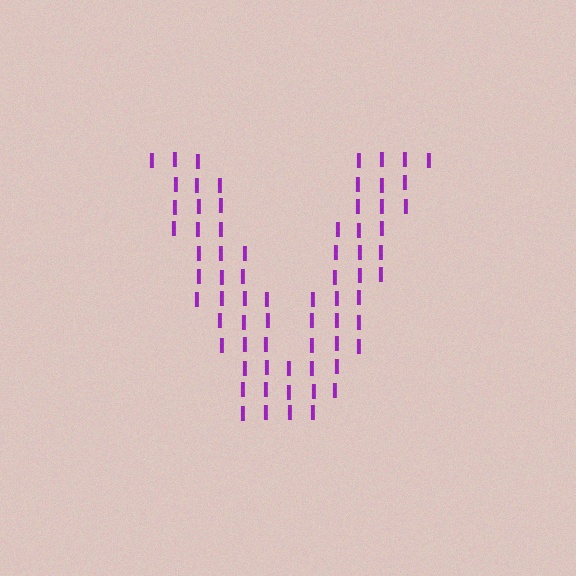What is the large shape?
The large shape is the letter V.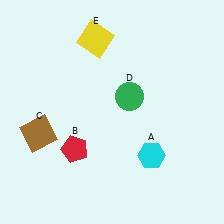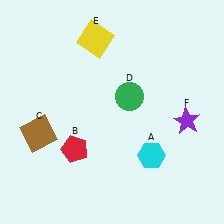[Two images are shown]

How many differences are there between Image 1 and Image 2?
There is 1 difference between the two images.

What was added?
A purple star (F) was added in Image 2.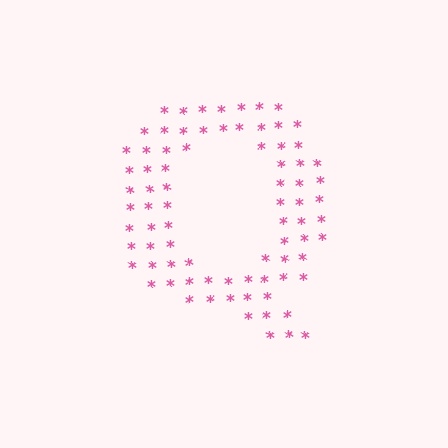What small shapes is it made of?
It is made of small asterisks.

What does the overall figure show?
The overall figure shows the letter Q.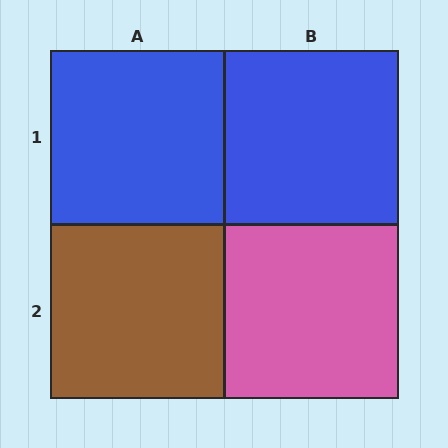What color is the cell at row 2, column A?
Brown.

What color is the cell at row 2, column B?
Pink.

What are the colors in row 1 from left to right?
Blue, blue.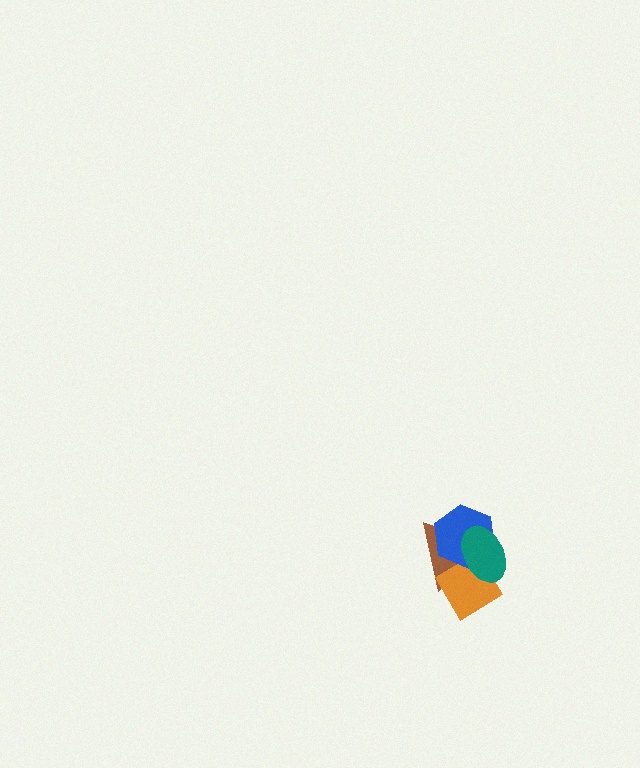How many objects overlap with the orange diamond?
3 objects overlap with the orange diamond.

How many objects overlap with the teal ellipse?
3 objects overlap with the teal ellipse.